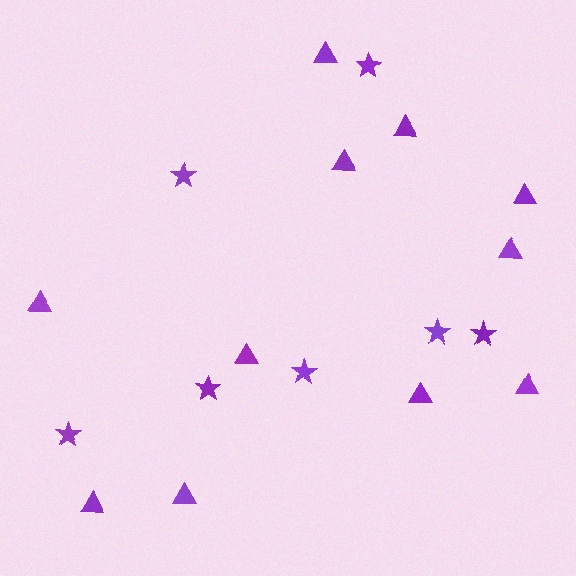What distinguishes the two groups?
There are 2 groups: one group of triangles (11) and one group of stars (7).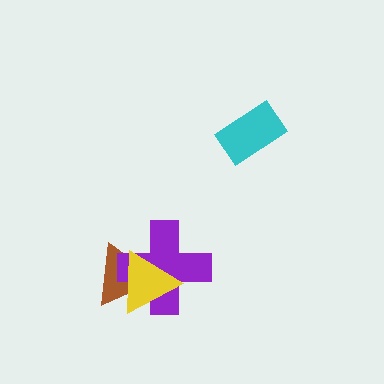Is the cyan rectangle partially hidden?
No, no other shape covers it.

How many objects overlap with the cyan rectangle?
0 objects overlap with the cyan rectangle.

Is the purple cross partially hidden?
Yes, it is partially covered by another shape.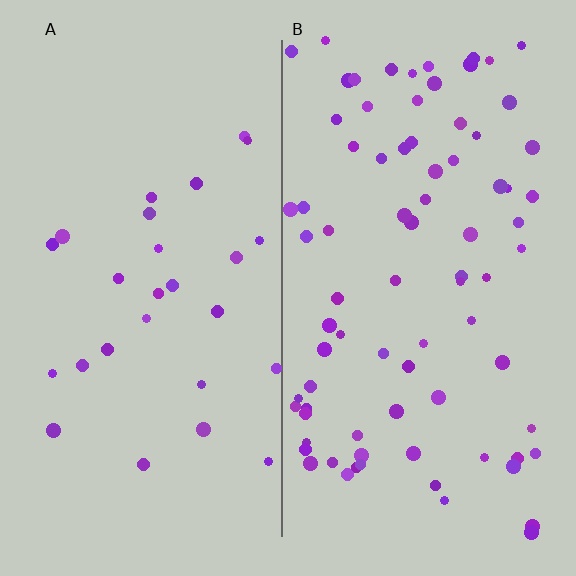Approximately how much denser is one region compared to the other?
Approximately 3.1× — region B over region A.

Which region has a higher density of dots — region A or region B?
B (the right).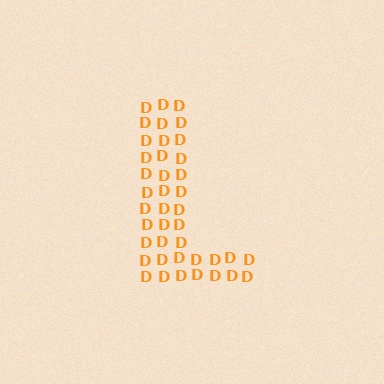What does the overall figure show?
The overall figure shows the letter L.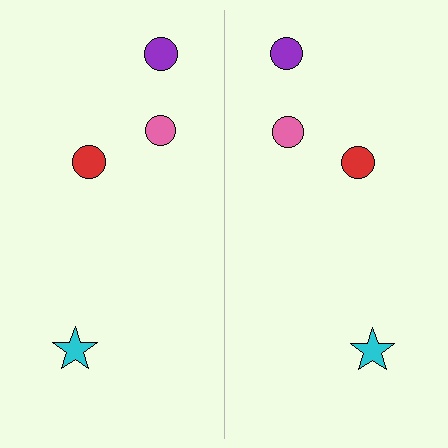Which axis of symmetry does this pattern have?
The pattern has a vertical axis of symmetry running through the center of the image.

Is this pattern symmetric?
Yes, this pattern has bilateral (reflection) symmetry.